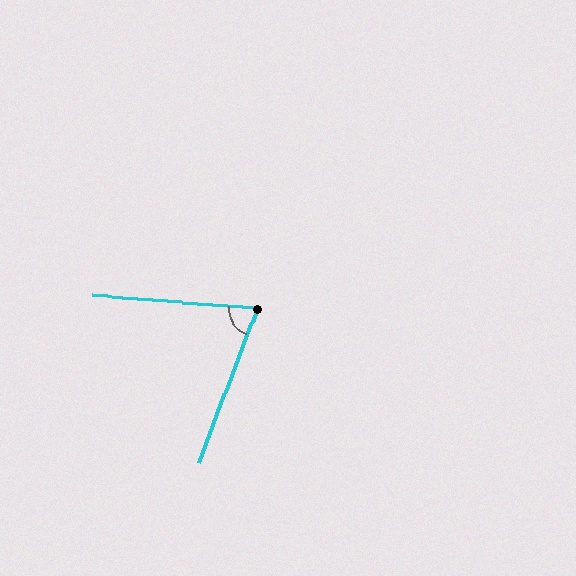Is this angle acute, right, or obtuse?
It is acute.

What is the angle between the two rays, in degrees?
Approximately 74 degrees.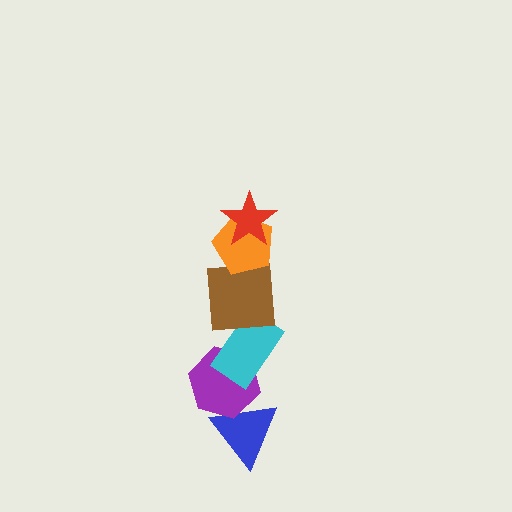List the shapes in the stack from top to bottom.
From top to bottom: the red star, the orange pentagon, the brown square, the cyan rectangle, the purple hexagon, the blue triangle.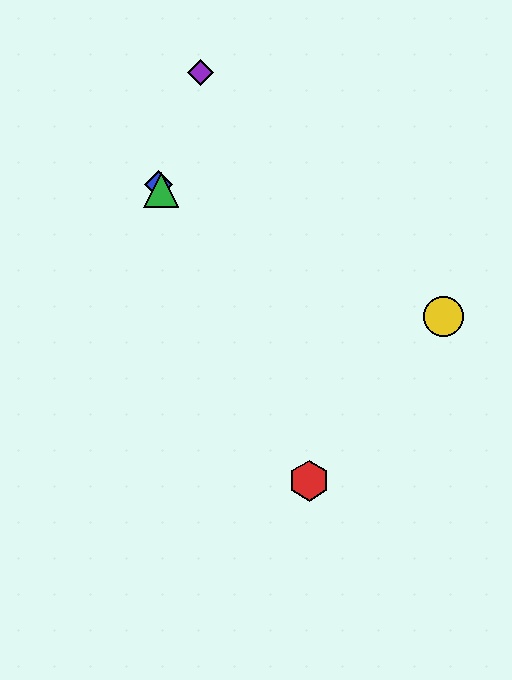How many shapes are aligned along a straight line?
3 shapes (the red hexagon, the blue diamond, the green triangle) are aligned along a straight line.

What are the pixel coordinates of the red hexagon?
The red hexagon is at (309, 481).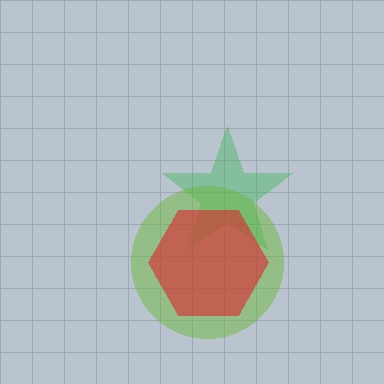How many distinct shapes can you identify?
There are 3 distinct shapes: a green star, a lime circle, a red hexagon.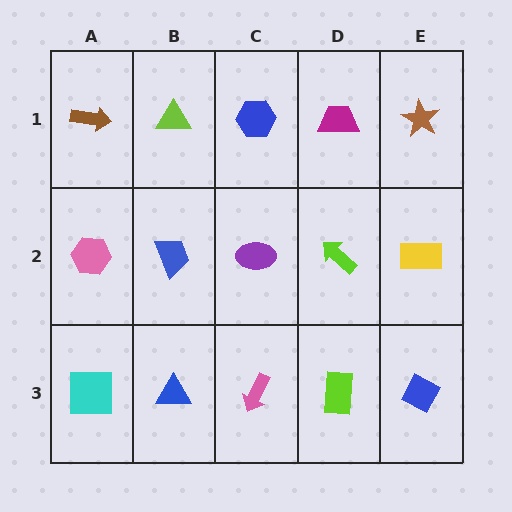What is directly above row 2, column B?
A lime triangle.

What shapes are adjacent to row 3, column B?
A blue trapezoid (row 2, column B), a cyan square (row 3, column A), a pink arrow (row 3, column C).